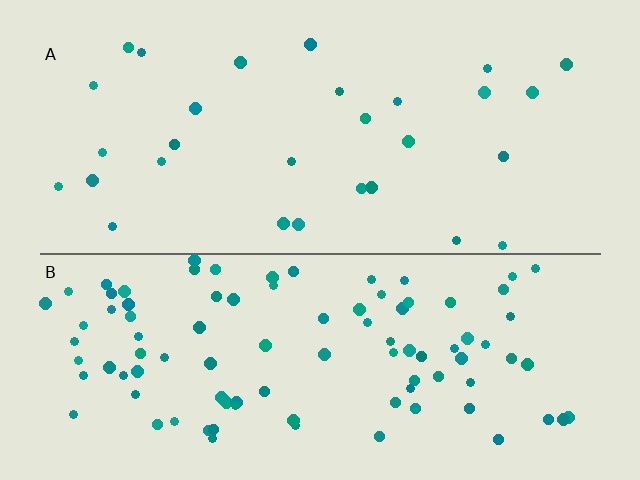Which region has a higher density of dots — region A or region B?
B (the bottom).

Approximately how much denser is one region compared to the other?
Approximately 3.2× — region B over region A.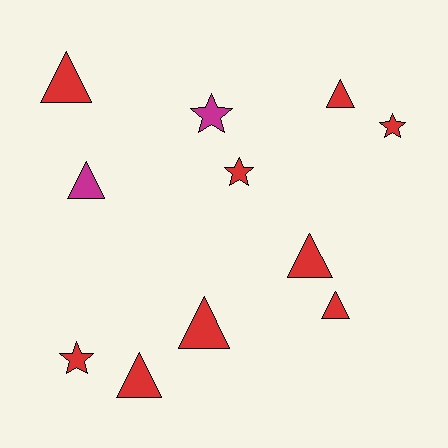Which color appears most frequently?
Red, with 9 objects.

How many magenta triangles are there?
There is 1 magenta triangle.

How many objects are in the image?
There are 11 objects.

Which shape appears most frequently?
Triangle, with 7 objects.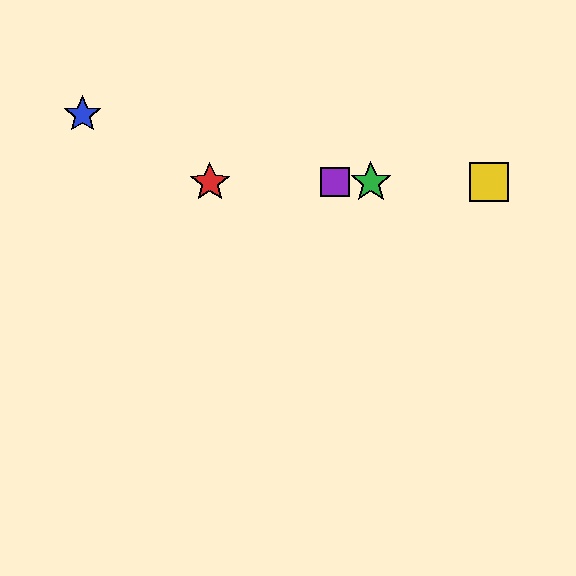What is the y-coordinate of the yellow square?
The yellow square is at y≈182.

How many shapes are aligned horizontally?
4 shapes (the red star, the green star, the yellow square, the purple square) are aligned horizontally.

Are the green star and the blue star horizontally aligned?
No, the green star is at y≈182 and the blue star is at y≈115.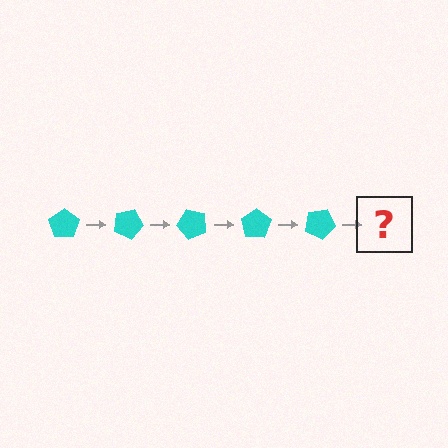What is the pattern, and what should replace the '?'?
The pattern is that the pentagon rotates 25 degrees each step. The '?' should be a cyan pentagon rotated 125 degrees.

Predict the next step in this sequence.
The next step is a cyan pentagon rotated 125 degrees.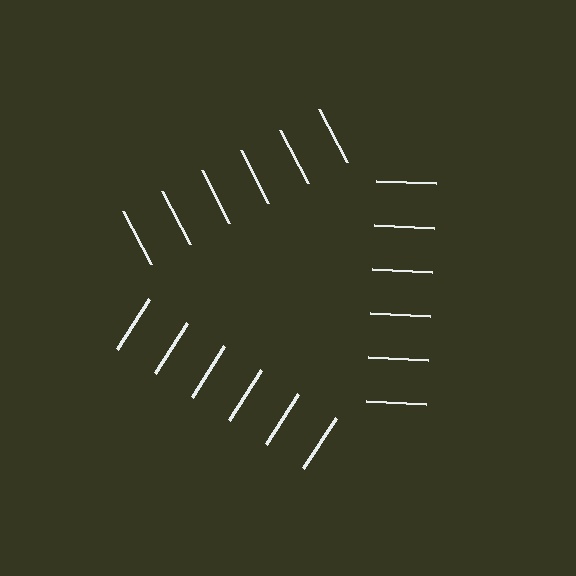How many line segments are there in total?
18 — 6 along each of the 3 edges.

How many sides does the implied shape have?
3 sides — the line-ends trace a triangle.